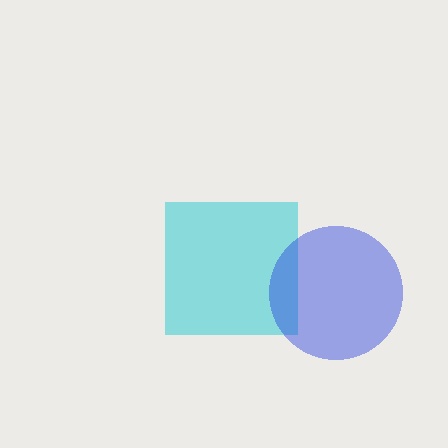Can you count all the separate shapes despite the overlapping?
Yes, there are 2 separate shapes.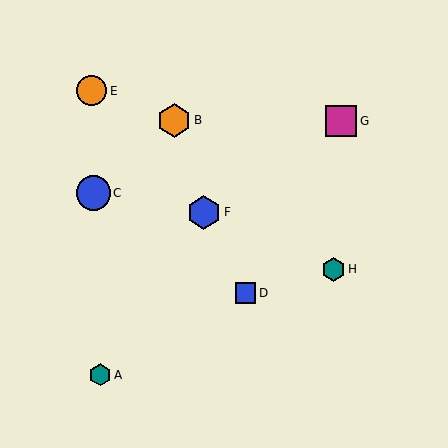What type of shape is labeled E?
Shape E is an orange circle.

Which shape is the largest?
The blue circle (labeled C) is the largest.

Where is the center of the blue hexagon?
The center of the blue hexagon is at (204, 212).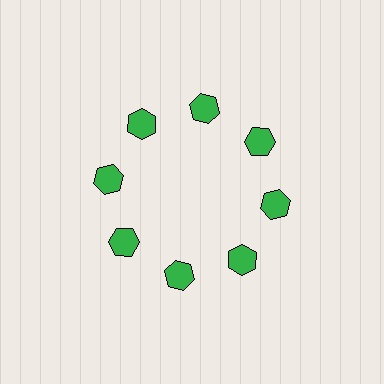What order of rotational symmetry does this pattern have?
This pattern has 8-fold rotational symmetry.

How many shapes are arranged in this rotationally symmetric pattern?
There are 8 shapes, arranged in 8 groups of 1.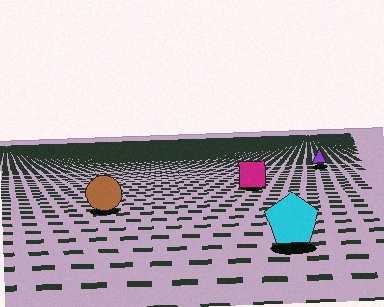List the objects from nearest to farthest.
From nearest to farthest: the cyan pentagon, the brown circle, the magenta square, the purple triangle.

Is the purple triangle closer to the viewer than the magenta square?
No. The magenta square is closer — you can tell from the texture gradient: the ground texture is coarser near it.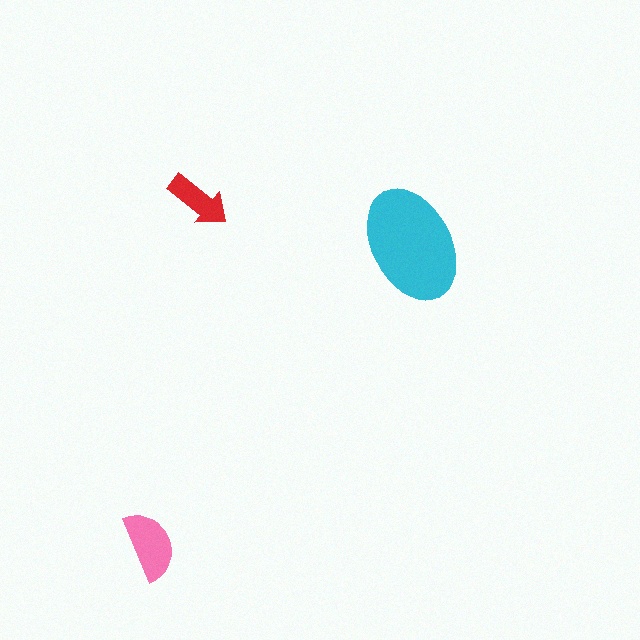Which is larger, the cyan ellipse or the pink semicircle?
The cyan ellipse.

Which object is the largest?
The cyan ellipse.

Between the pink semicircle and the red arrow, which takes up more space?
The pink semicircle.